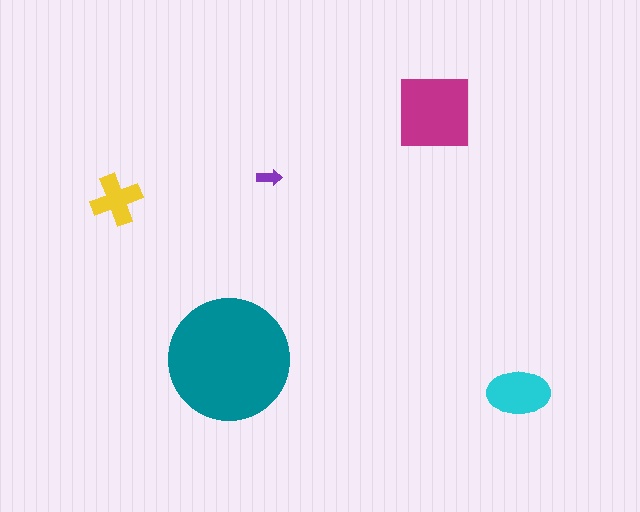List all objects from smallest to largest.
The purple arrow, the yellow cross, the cyan ellipse, the magenta square, the teal circle.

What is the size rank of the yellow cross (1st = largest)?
4th.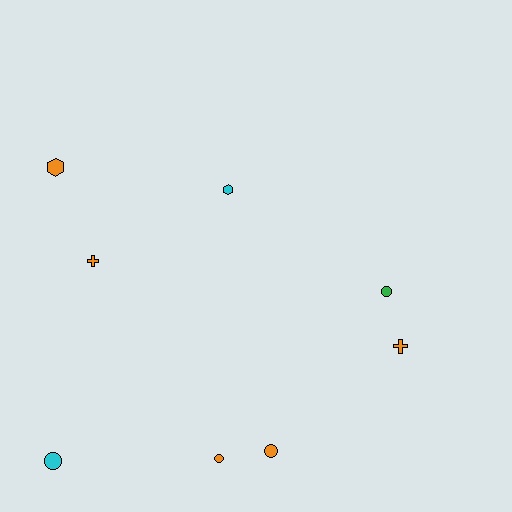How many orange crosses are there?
There are 2 orange crosses.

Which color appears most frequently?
Orange, with 5 objects.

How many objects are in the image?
There are 8 objects.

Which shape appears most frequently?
Circle, with 4 objects.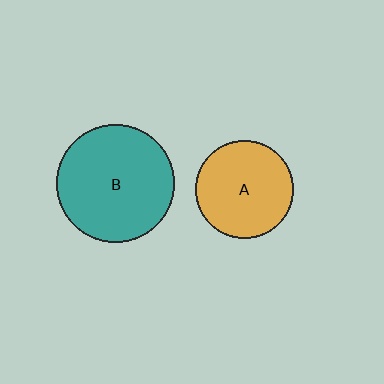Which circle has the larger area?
Circle B (teal).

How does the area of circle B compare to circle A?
Approximately 1.5 times.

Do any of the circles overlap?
No, none of the circles overlap.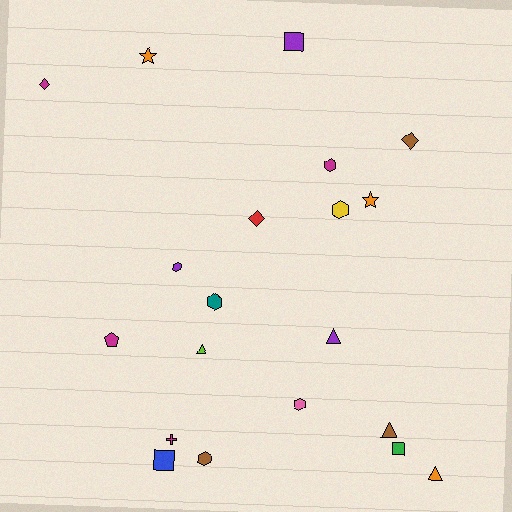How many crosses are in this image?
There is 1 cross.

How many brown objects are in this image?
There are 3 brown objects.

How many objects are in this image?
There are 20 objects.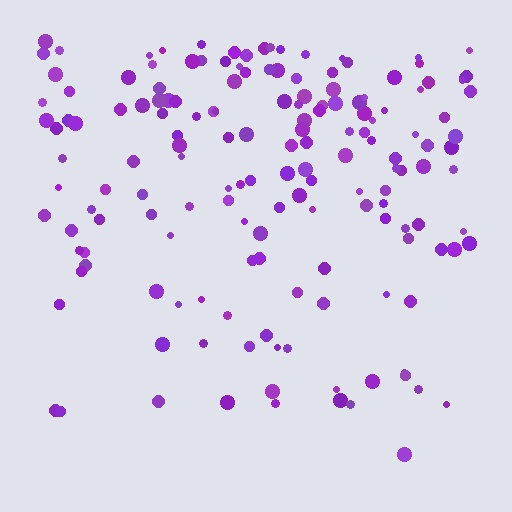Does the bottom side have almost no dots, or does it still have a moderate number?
Still a moderate number, just noticeably fewer than the top.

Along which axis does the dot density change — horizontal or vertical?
Vertical.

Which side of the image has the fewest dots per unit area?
The bottom.